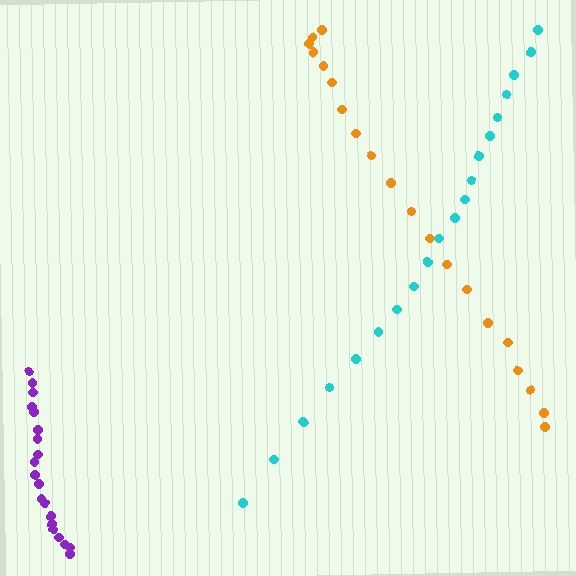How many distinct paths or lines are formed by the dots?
There are 3 distinct paths.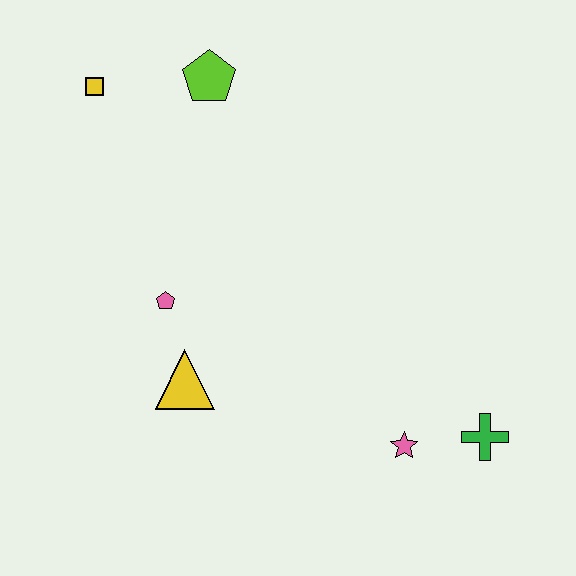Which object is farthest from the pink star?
The yellow square is farthest from the pink star.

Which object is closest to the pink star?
The green cross is closest to the pink star.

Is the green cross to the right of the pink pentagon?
Yes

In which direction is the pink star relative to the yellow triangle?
The pink star is to the right of the yellow triangle.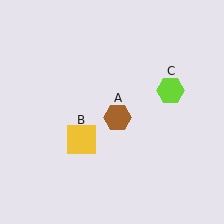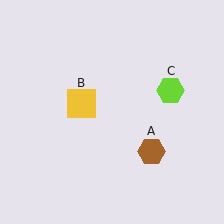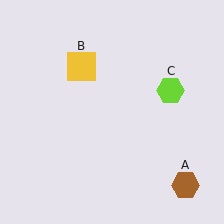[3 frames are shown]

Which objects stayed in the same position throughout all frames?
Lime hexagon (object C) remained stationary.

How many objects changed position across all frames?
2 objects changed position: brown hexagon (object A), yellow square (object B).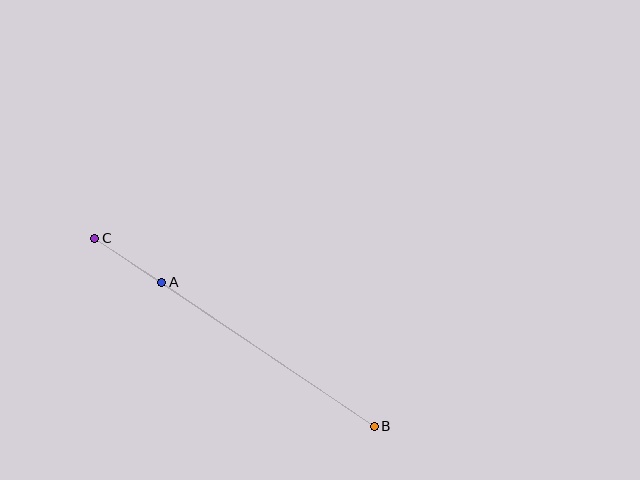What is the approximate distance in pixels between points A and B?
The distance between A and B is approximately 257 pixels.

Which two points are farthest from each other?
Points B and C are farthest from each other.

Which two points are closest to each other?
Points A and C are closest to each other.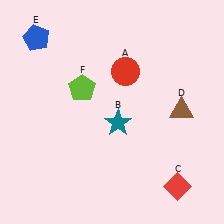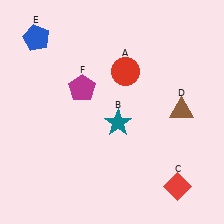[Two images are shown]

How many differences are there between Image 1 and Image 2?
There is 1 difference between the two images.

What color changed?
The pentagon (F) changed from lime in Image 1 to magenta in Image 2.